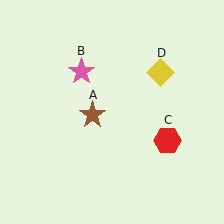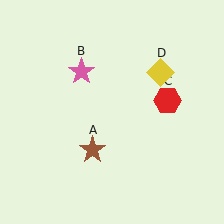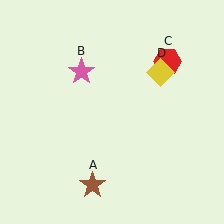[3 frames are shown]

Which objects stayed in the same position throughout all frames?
Pink star (object B) and yellow diamond (object D) remained stationary.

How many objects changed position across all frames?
2 objects changed position: brown star (object A), red hexagon (object C).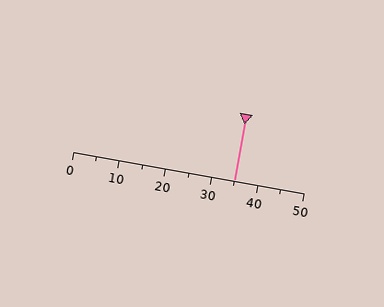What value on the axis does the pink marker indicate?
The marker indicates approximately 35.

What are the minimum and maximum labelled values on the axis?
The axis runs from 0 to 50.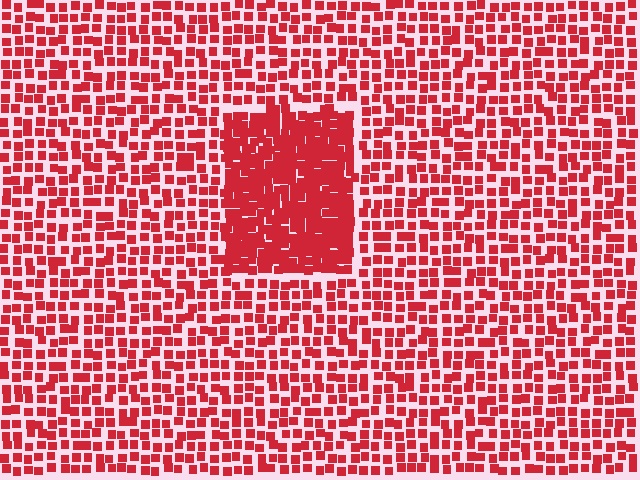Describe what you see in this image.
The image contains small red elements arranged at two different densities. A rectangle-shaped region is visible where the elements are more densely packed than the surrounding area.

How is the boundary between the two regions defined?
The boundary is defined by a change in element density (approximately 2.1x ratio). All elements are the same color, size, and shape.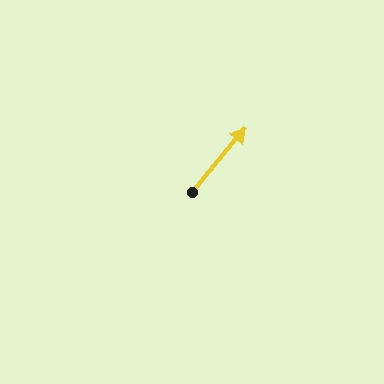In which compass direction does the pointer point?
Northeast.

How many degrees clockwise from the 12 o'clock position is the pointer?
Approximately 39 degrees.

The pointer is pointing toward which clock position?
Roughly 1 o'clock.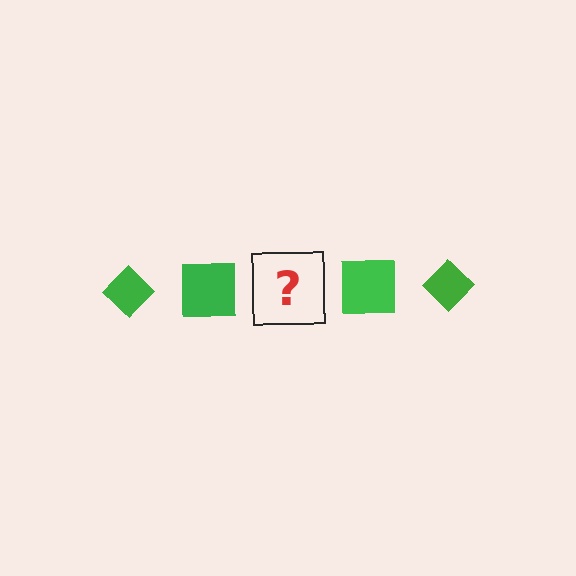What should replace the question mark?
The question mark should be replaced with a green diamond.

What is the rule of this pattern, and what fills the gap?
The rule is that the pattern cycles through diamond, square shapes in green. The gap should be filled with a green diamond.